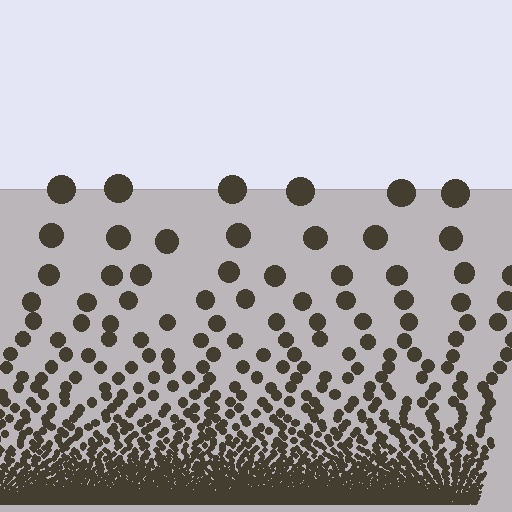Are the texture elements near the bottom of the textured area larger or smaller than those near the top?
Smaller. The gradient is inverted — elements near the bottom are smaller and denser.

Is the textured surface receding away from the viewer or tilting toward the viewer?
The surface appears to tilt toward the viewer. Texture elements get larger and sparser toward the top.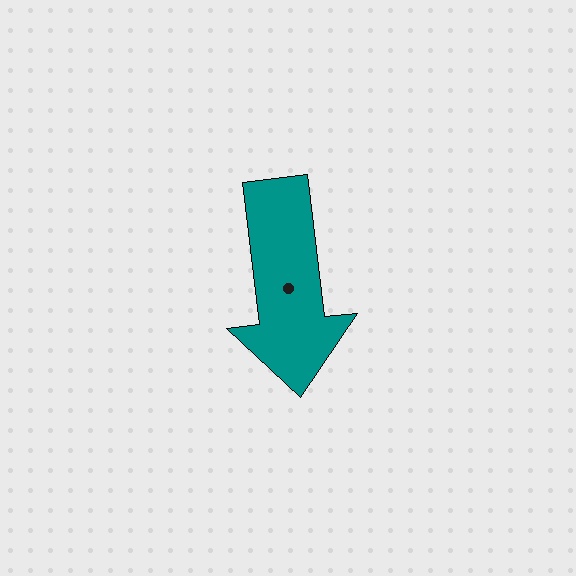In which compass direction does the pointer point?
South.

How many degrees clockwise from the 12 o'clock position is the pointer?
Approximately 173 degrees.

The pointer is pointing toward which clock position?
Roughly 6 o'clock.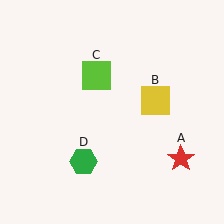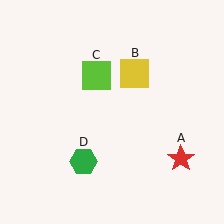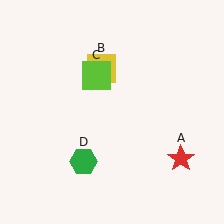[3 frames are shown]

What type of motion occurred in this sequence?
The yellow square (object B) rotated counterclockwise around the center of the scene.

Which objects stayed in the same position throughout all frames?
Red star (object A) and lime square (object C) and green hexagon (object D) remained stationary.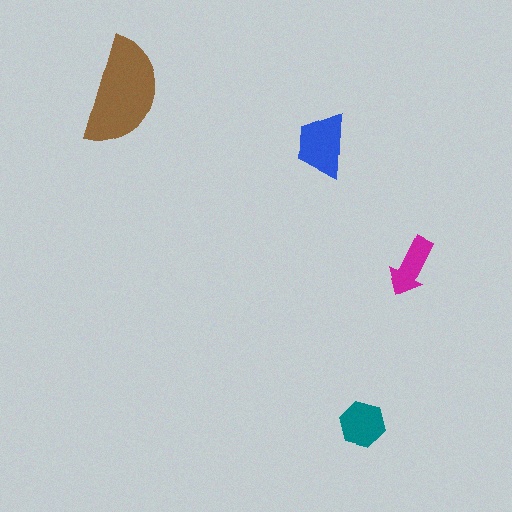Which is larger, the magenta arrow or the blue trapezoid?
The blue trapezoid.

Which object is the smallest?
The magenta arrow.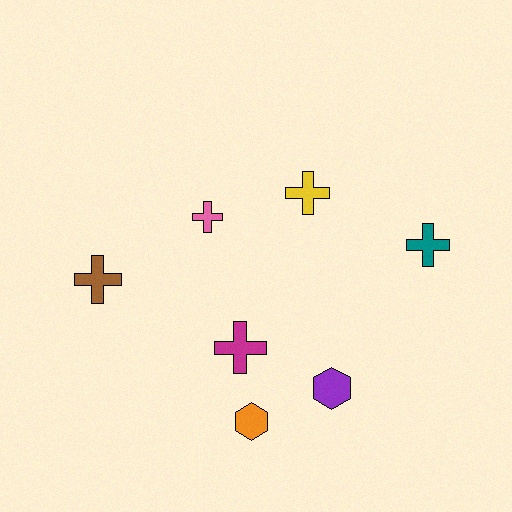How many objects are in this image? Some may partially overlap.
There are 7 objects.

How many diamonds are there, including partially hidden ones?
There are no diamonds.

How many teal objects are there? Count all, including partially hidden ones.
There is 1 teal object.